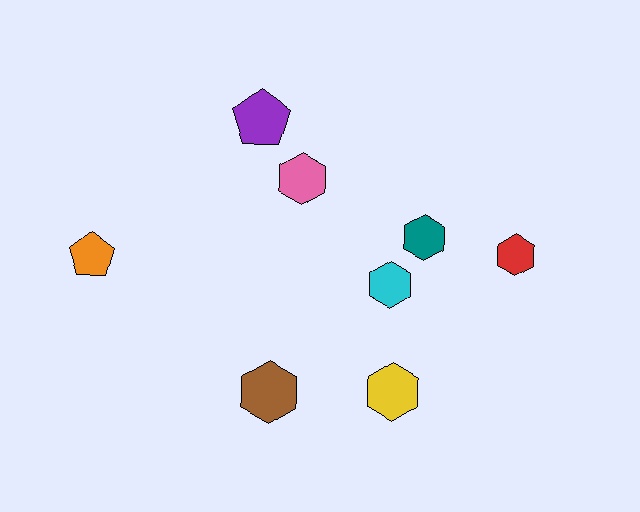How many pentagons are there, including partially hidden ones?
There are 2 pentagons.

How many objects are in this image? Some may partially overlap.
There are 8 objects.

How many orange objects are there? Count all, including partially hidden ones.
There is 1 orange object.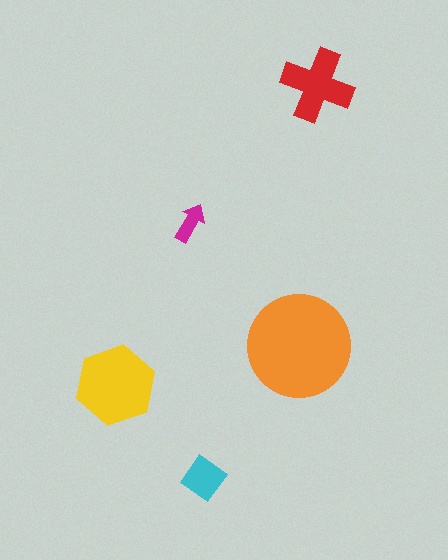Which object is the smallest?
The magenta arrow.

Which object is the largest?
The orange circle.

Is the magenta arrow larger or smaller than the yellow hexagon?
Smaller.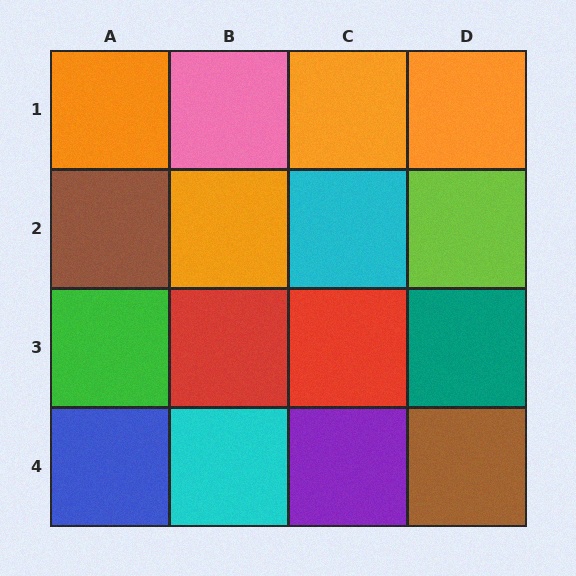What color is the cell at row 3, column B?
Red.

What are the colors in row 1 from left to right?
Orange, pink, orange, orange.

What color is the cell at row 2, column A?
Brown.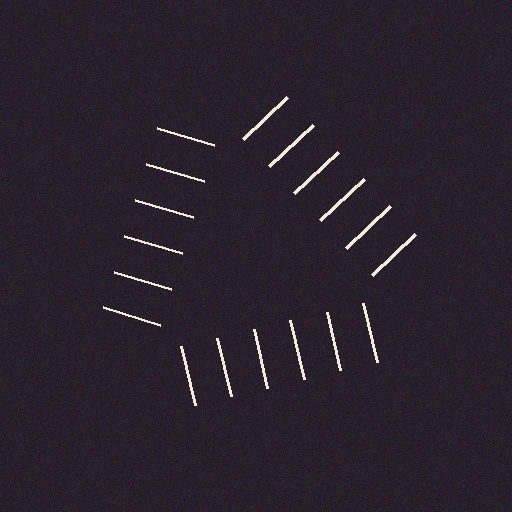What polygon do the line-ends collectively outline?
An illusory triangle — the line segments terminate on its edges but no continuous stroke is drawn.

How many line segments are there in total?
18 — 6 along each of the 3 edges.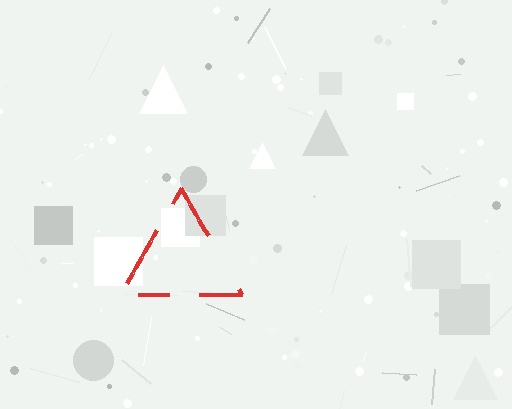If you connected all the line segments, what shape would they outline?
They would outline a triangle.